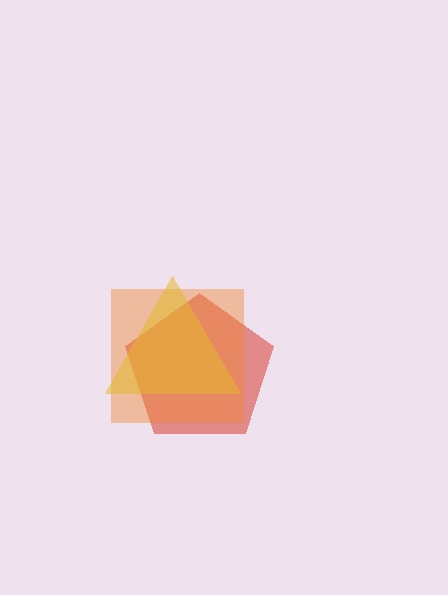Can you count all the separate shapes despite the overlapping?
Yes, there are 3 separate shapes.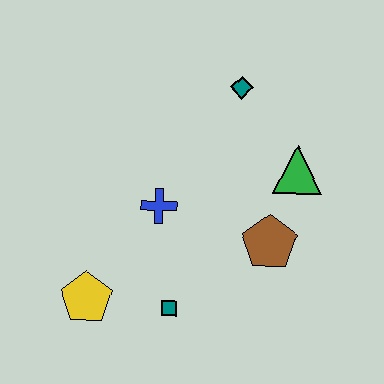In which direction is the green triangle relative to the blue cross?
The green triangle is to the right of the blue cross.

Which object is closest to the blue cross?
The teal square is closest to the blue cross.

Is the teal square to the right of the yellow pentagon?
Yes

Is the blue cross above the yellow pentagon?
Yes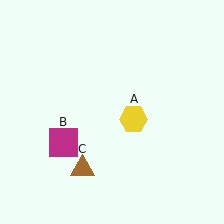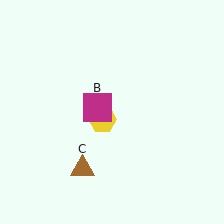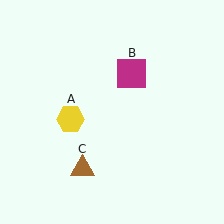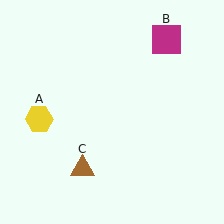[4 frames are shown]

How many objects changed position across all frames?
2 objects changed position: yellow hexagon (object A), magenta square (object B).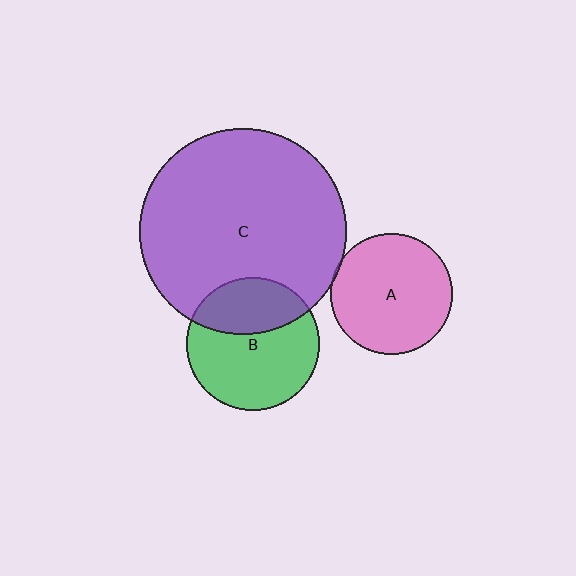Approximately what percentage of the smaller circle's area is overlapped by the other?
Approximately 35%.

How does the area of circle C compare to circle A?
Approximately 2.9 times.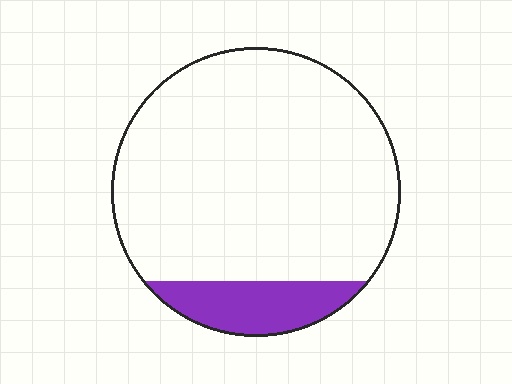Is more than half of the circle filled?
No.